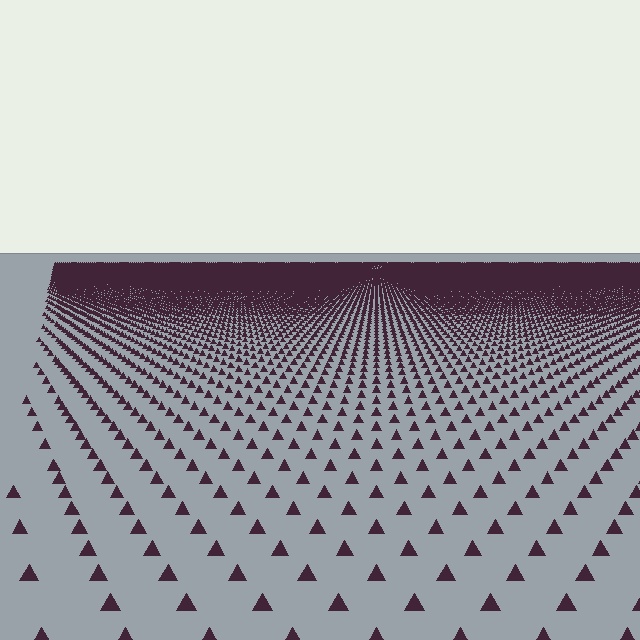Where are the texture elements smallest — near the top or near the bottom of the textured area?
Near the top.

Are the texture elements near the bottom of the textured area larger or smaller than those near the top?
Larger. Near the bottom, elements are closer to the viewer and appear at a bigger on-screen size.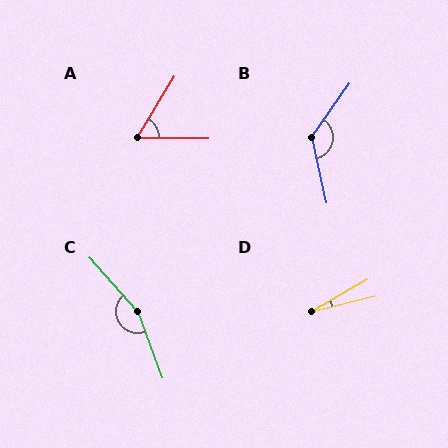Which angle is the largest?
C, at approximately 159 degrees.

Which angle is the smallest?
D, at approximately 16 degrees.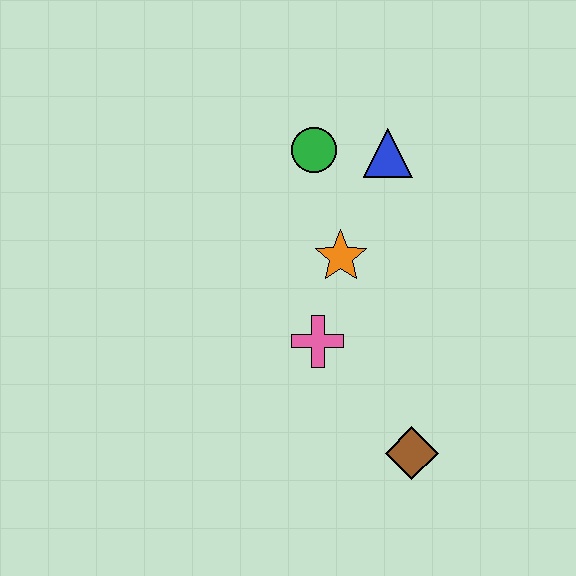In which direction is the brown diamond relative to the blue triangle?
The brown diamond is below the blue triangle.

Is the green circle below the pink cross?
No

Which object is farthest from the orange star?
The brown diamond is farthest from the orange star.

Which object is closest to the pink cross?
The orange star is closest to the pink cross.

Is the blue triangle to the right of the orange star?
Yes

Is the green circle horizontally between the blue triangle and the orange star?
No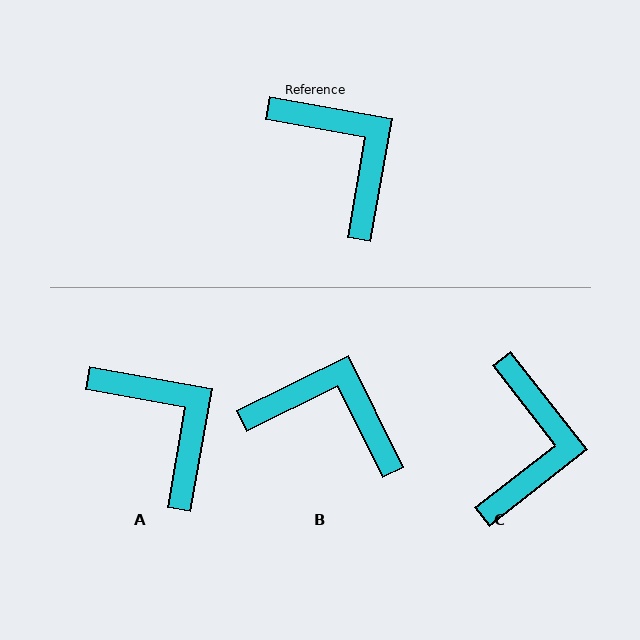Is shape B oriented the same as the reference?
No, it is off by about 36 degrees.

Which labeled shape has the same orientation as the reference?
A.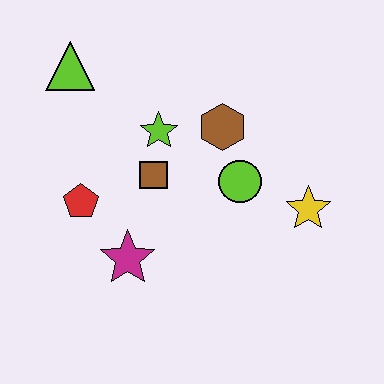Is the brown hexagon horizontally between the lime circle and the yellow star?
No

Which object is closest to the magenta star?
The red pentagon is closest to the magenta star.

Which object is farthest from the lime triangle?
The yellow star is farthest from the lime triangle.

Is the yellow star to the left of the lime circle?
No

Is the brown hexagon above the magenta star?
Yes